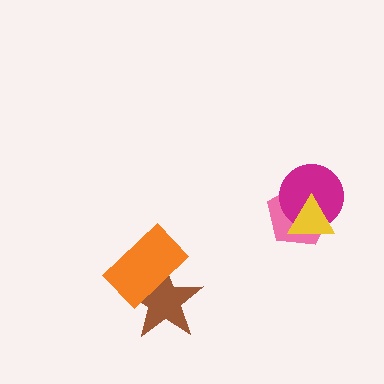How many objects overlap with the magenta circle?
2 objects overlap with the magenta circle.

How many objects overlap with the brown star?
1 object overlaps with the brown star.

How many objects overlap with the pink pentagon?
2 objects overlap with the pink pentagon.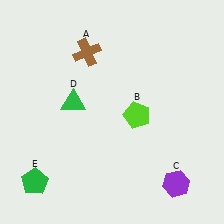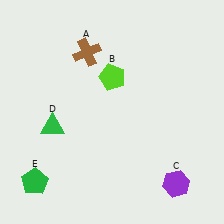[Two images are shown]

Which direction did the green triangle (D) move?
The green triangle (D) moved down.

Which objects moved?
The objects that moved are: the lime pentagon (B), the green triangle (D).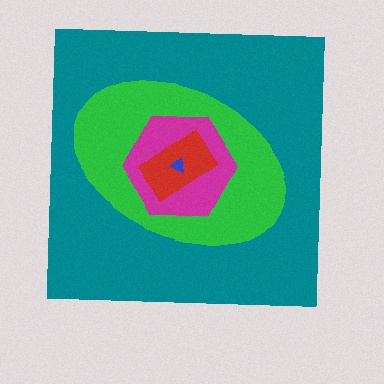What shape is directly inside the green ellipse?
The magenta hexagon.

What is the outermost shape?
The teal square.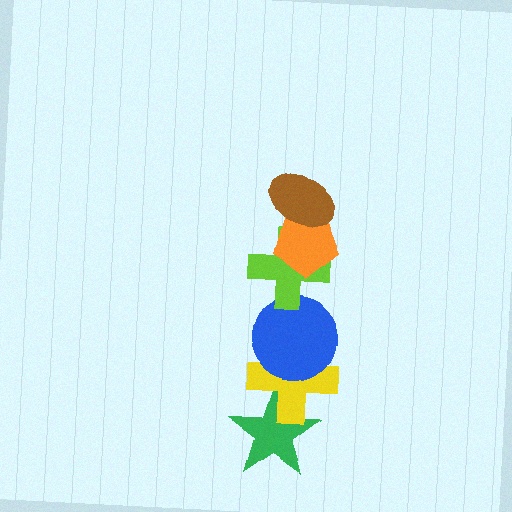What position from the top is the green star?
The green star is 6th from the top.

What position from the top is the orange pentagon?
The orange pentagon is 2nd from the top.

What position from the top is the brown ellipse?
The brown ellipse is 1st from the top.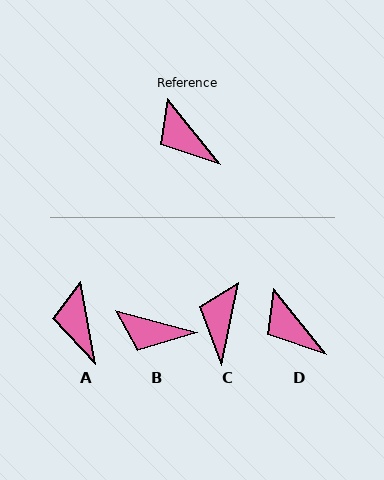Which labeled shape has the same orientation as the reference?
D.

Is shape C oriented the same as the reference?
No, it is off by about 51 degrees.